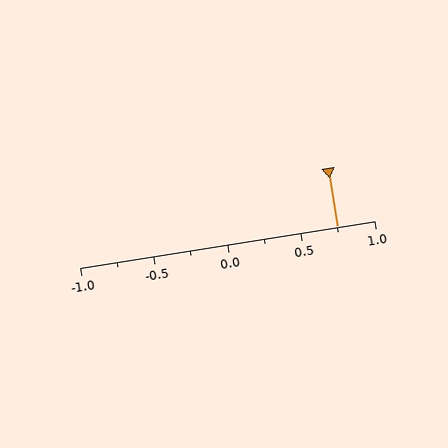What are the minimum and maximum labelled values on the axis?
The axis runs from -1.0 to 1.0.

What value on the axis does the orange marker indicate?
The marker indicates approximately 0.75.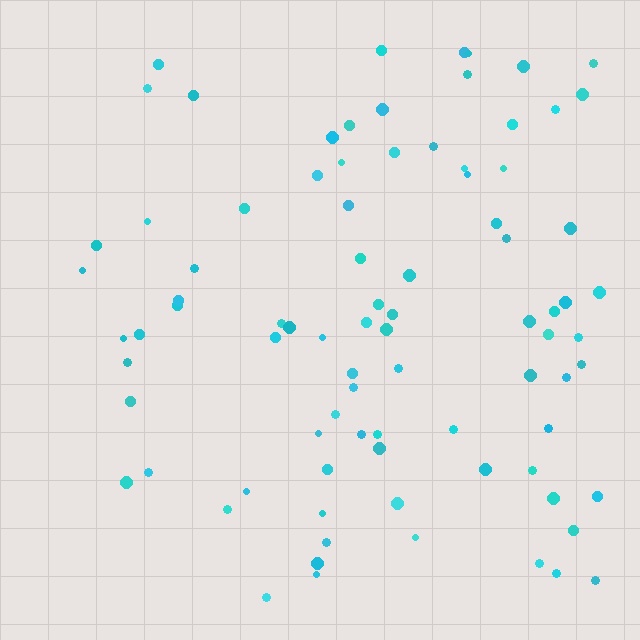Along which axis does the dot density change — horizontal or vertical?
Horizontal.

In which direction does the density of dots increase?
From left to right, with the right side densest.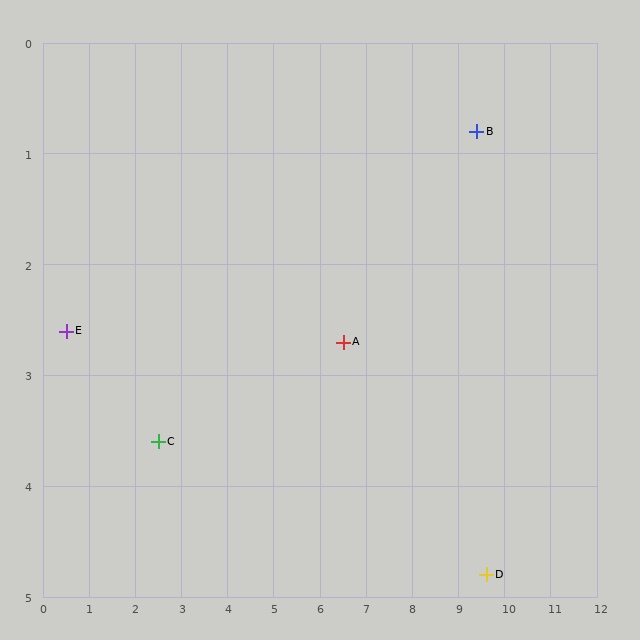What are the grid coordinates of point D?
Point D is at approximately (9.6, 4.8).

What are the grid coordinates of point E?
Point E is at approximately (0.5, 2.6).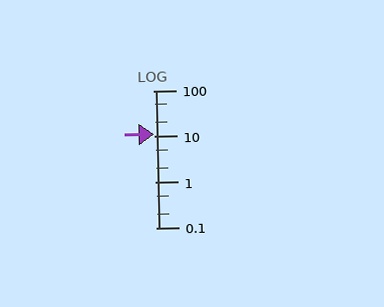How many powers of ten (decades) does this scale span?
The scale spans 3 decades, from 0.1 to 100.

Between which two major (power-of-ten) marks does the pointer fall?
The pointer is between 10 and 100.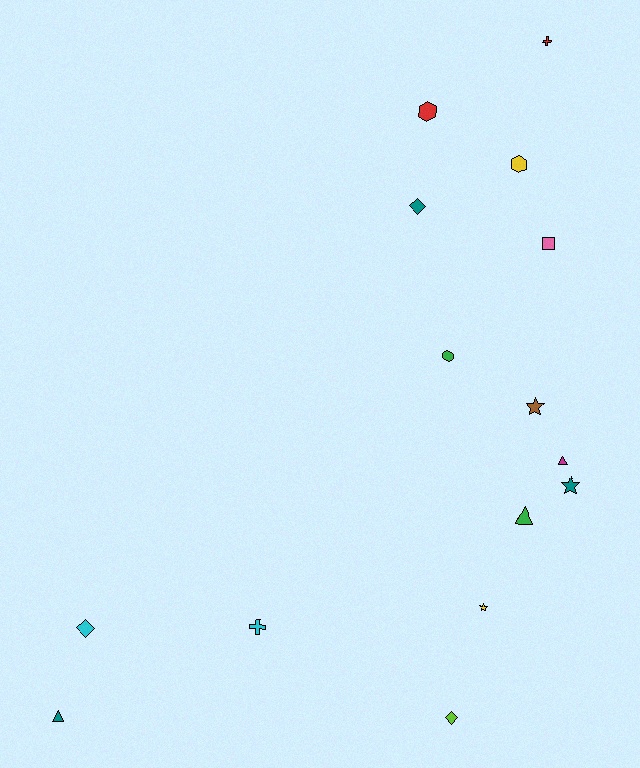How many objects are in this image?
There are 15 objects.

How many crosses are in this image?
There are 2 crosses.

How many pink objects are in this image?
There is 1 pink object.